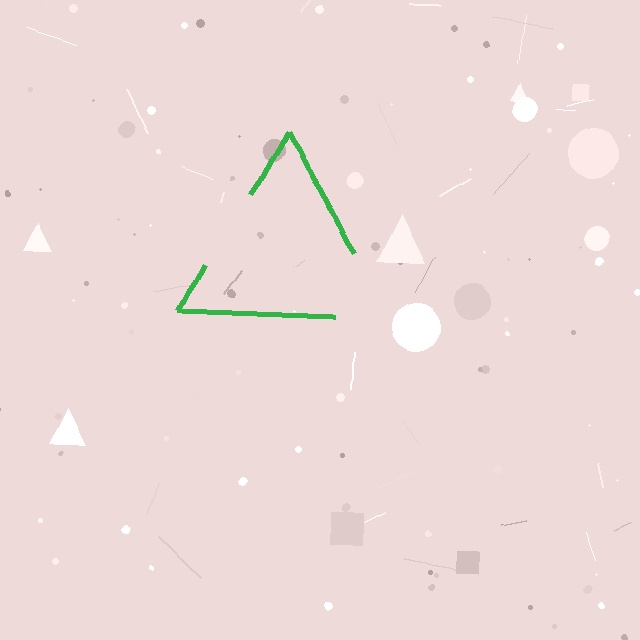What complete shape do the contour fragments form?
The contour fragments form a triangle.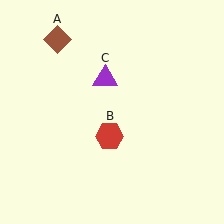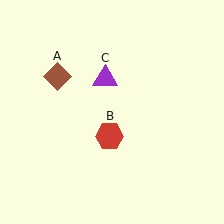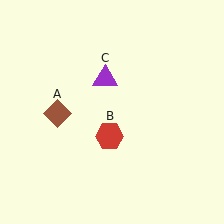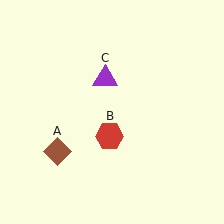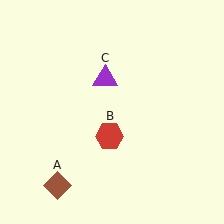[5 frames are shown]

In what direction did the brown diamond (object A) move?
The brown diamond (object A) moved down.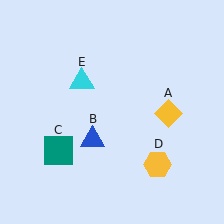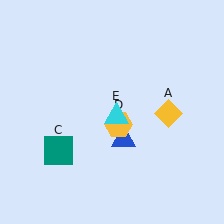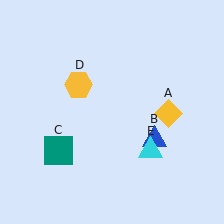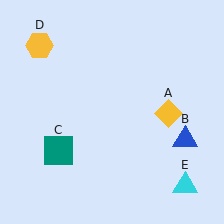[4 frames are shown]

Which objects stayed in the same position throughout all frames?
Yellow diamond (object A) and teal square (object C) remained stationary.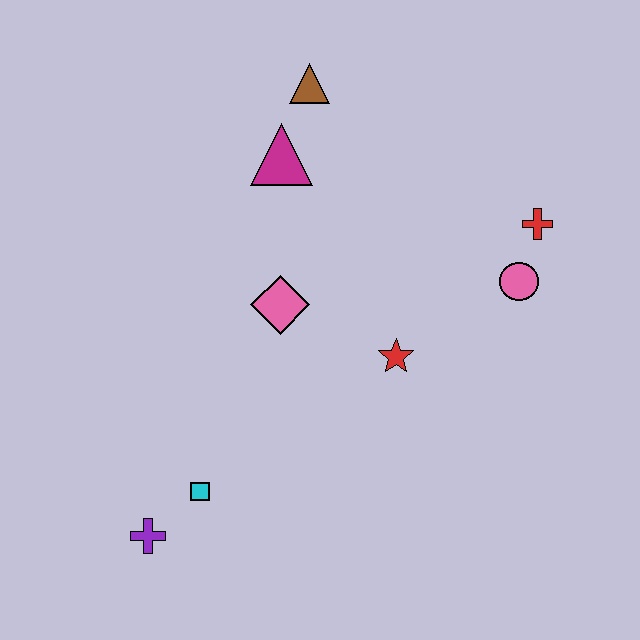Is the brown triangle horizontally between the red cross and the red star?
No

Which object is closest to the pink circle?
The red cross is closest to the pink circle.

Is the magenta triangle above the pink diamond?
Yes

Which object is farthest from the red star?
The purple cross is farthest from the red star.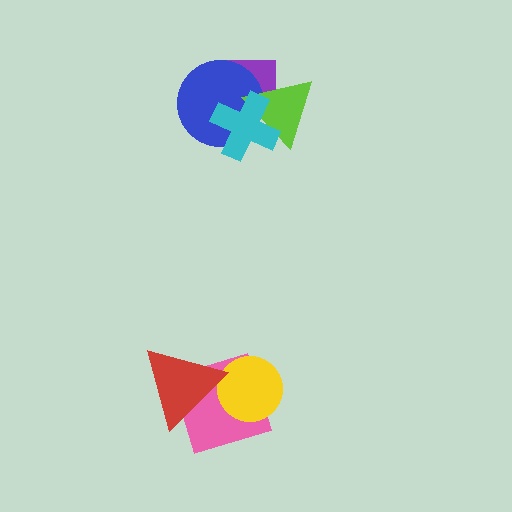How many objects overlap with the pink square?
2 objects overlap with the pink square.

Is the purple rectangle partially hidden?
Yes, it is partially covered by another shape.